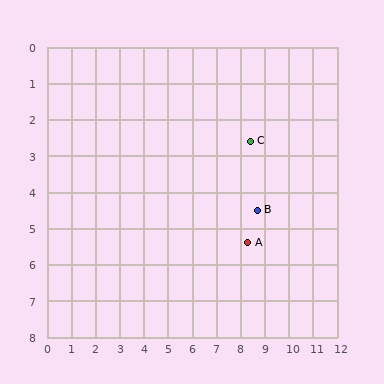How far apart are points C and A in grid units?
Points C and A are about 2.8 grid units apart.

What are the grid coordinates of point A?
Point A is at approximately (8.3, 5.4).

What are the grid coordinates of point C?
Point C is at approximately (8.4, 2.6).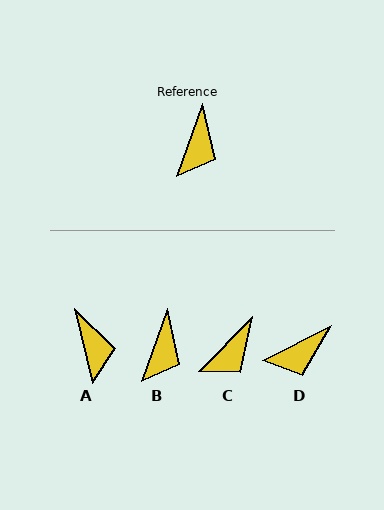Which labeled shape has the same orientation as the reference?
B.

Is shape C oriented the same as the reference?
No, it is off by about 25 degrees.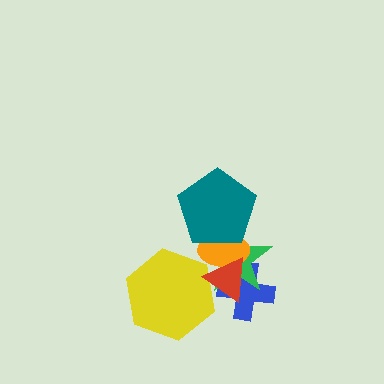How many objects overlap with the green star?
5 objects overlap with the green star.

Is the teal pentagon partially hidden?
No, no other shape covers it.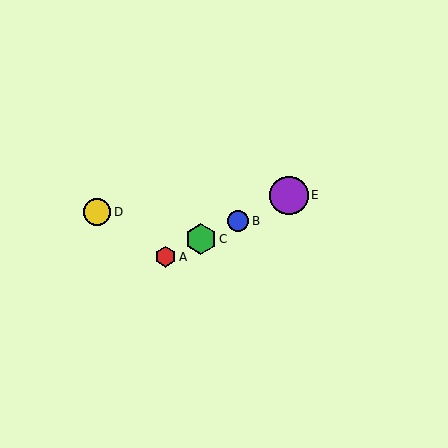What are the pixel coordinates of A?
Object A is at (165, 257).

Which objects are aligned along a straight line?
Objects A, B, C, E are aligned along a straight line.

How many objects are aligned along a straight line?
4 objects (A, B, C, E) are aligned along a straight line.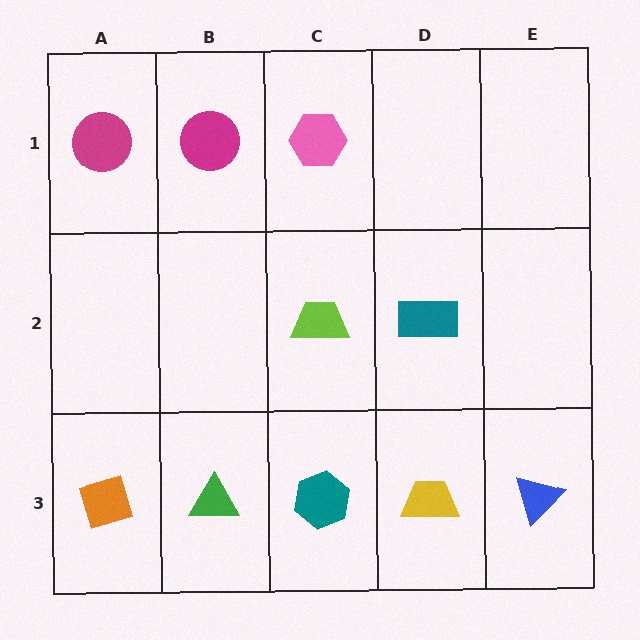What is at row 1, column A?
A magenta circle.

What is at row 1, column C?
A pink hexagon.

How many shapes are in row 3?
5 shapes.